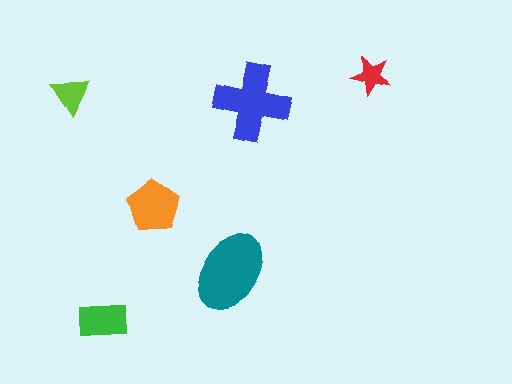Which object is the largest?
The teal ellipse.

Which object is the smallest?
The red star.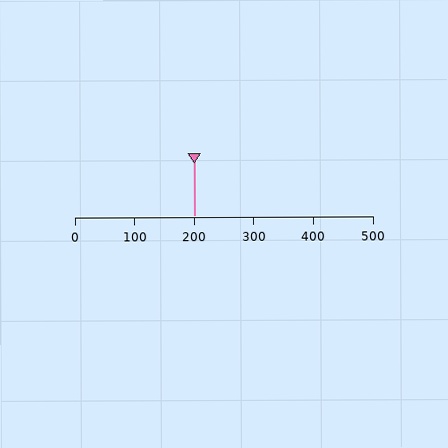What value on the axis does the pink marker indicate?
The marker indicates approximately 200.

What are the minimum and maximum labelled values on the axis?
The axis runs from 0 to 500.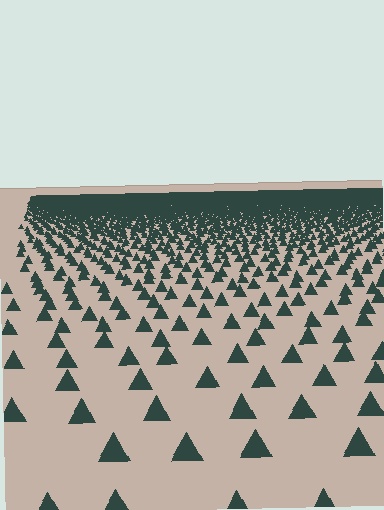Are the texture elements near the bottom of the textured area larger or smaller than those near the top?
Larger. Near the bottom, elements are closer to the viewer and appear at a bigger on-screen size.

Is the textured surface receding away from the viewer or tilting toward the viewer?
The surface is receding away from the viewer. Texture elements get smaller and denser toward the top.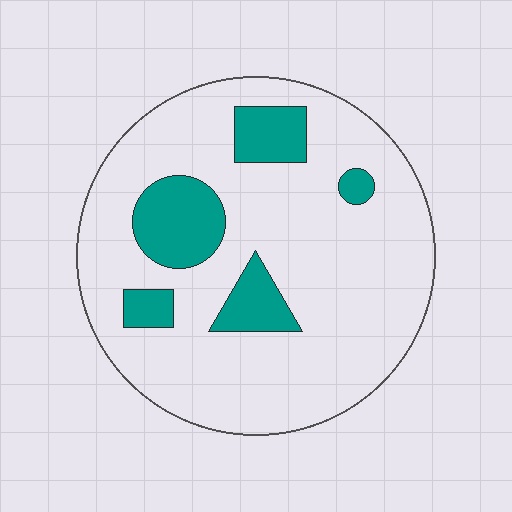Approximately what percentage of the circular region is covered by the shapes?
Approximately 20%.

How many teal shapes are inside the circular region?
5.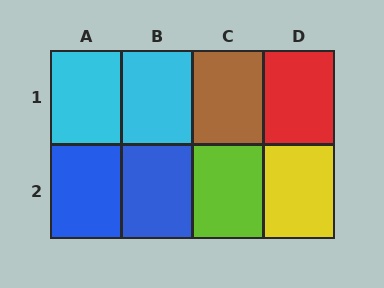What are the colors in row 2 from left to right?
Blue, blue, lime, yellow.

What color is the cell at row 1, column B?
Cyan.